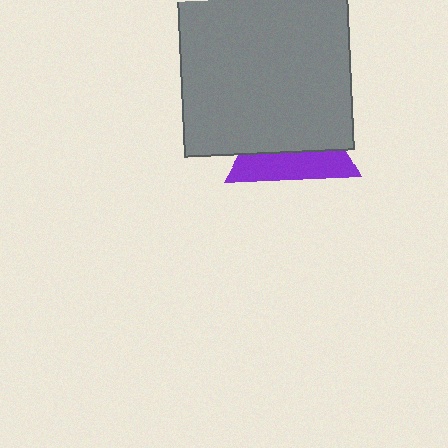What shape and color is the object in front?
The object in front is a gray square.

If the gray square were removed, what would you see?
You would see the complete purple triangle.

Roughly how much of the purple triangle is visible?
A small part of it is visible (roughly 41%).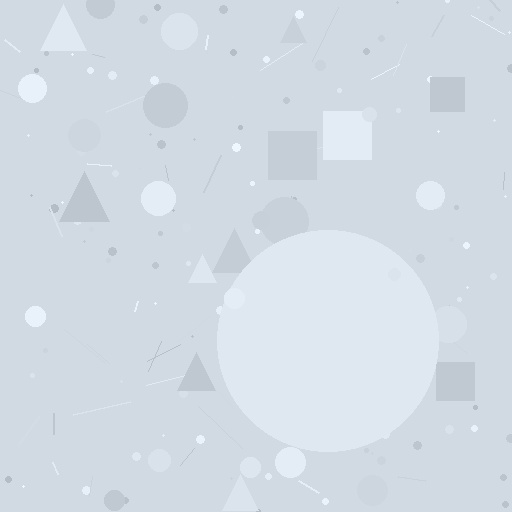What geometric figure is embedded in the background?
A circle is embedded in the background.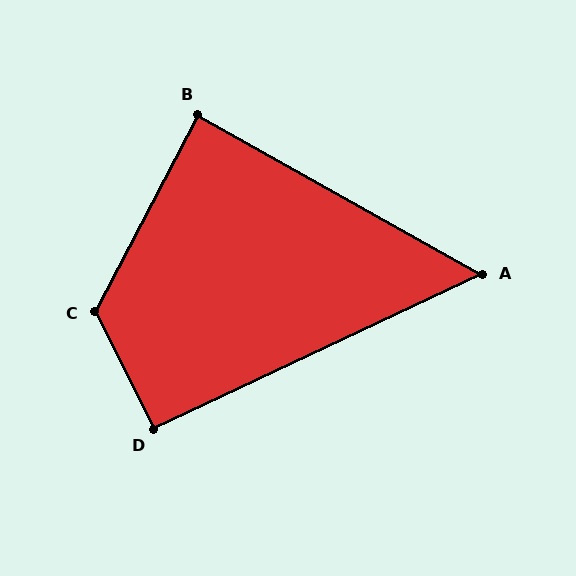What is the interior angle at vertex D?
Approximately 92 degrees (approximately right).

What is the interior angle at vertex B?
Approximately 88 degrees (approximately right).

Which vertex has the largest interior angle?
C, at approximately 126 degrees.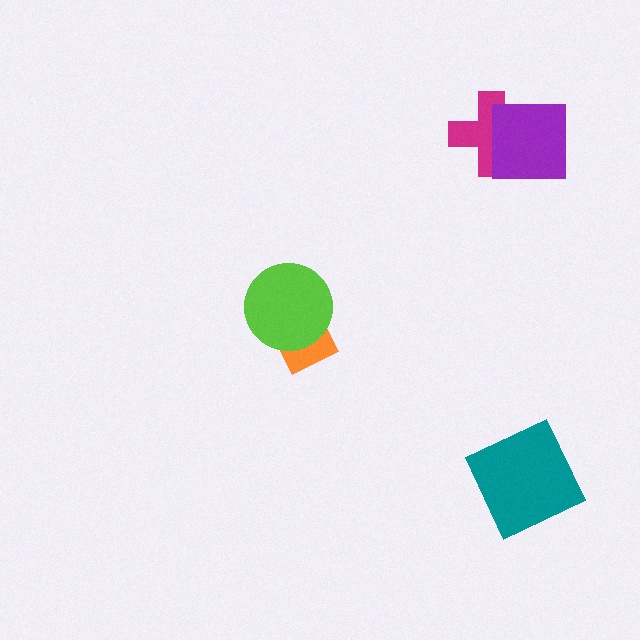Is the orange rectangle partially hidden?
Yes, it is partially covered by another shape.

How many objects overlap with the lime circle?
1 object overlaps with the lime circle.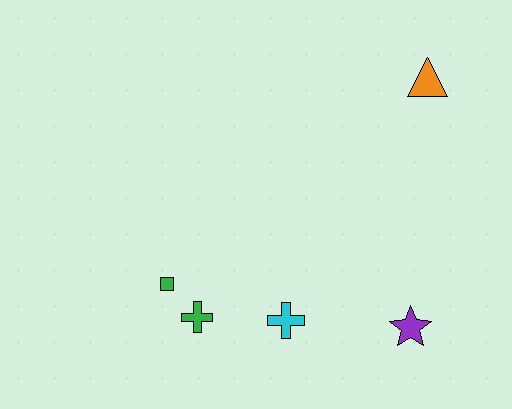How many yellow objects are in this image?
There are no yellow objects.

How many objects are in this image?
There are 5 objects.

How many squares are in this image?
There is 1 square.